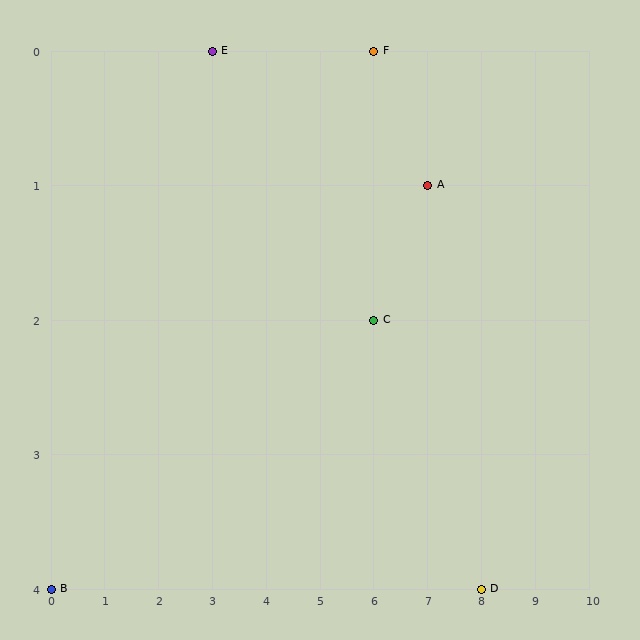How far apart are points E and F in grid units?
Points E and F are 3 columns apart.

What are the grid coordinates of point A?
Point A is at grid coordinates (7, 1).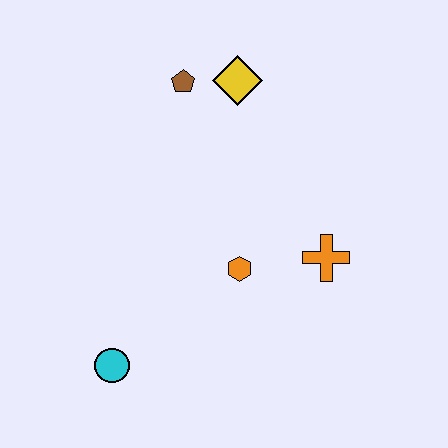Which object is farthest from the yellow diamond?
The cyan circle is farthest from the yellow diamond.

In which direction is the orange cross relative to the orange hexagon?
The orange cross is to the right of the orange hexagon.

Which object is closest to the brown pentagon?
The yellow diamond is closest to the brown pentagon.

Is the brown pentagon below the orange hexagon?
No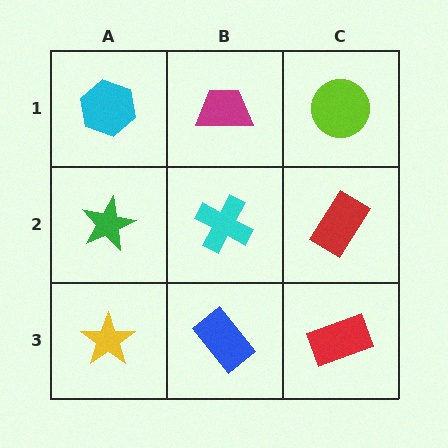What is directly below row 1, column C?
A red rectangle.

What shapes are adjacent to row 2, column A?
A cyan hexagon (row 1, column A), a yellow star (row 3, column A), a cyan cross (row 2, column B).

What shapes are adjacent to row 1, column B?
A cyan cross (row 2, column B), a cyan hexagon (row 1, column A), a lime circle (row 1, column C).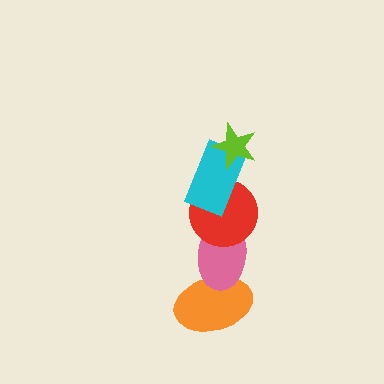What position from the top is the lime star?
The lime star is 1st from the top.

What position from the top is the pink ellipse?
The pink ellipse is 4th from the top.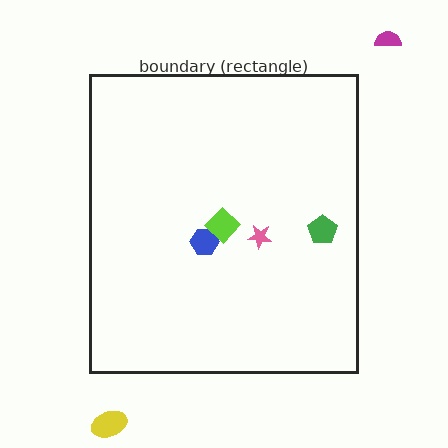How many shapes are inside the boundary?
4 inside, 2 outside.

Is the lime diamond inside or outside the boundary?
Inside.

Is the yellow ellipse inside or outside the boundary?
Outside.